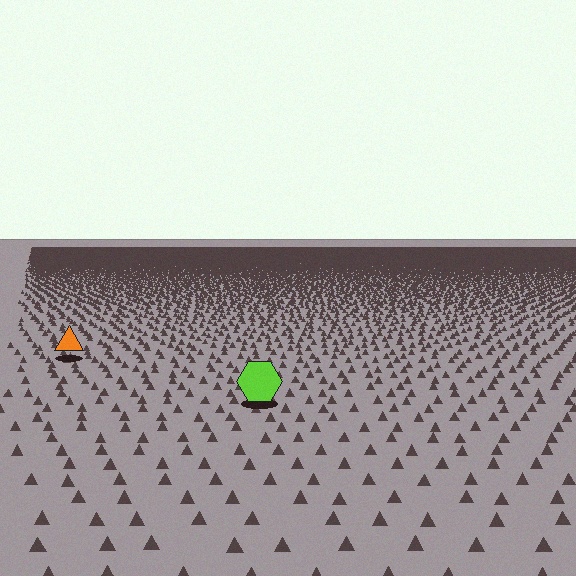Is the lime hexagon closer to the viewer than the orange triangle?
Yes. The lime hexagon is closer — you can tell from the texture gradient: the ground texture is coarser near it.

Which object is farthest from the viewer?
The orange triangle is farthest from the viewer. It appears smaller and the ground texture around it is denser.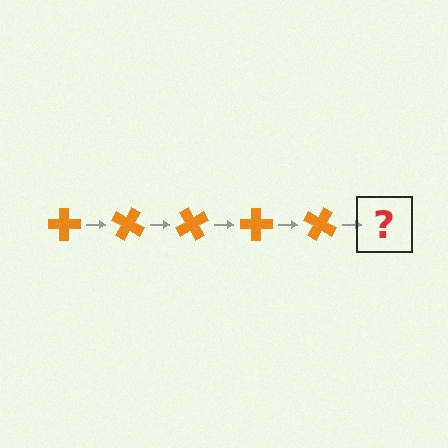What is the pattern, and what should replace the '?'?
The pattern is that the cross rotates 30 degrees each step. The '?' should be an orange cross rotated 150 degrees.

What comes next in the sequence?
The next element should be an orange cross rotated 150 degrees.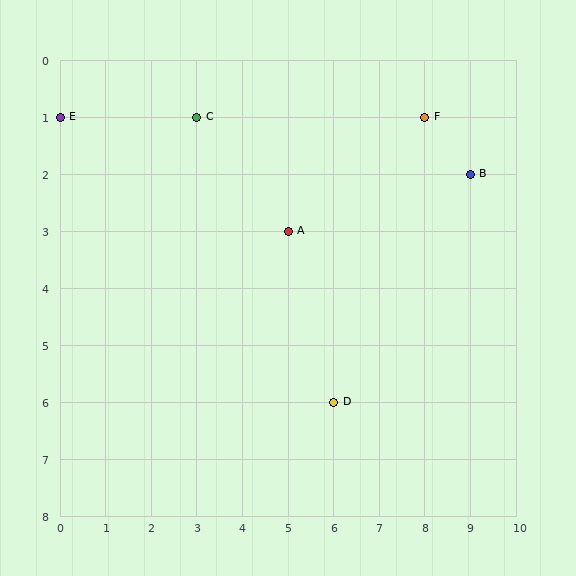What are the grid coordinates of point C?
Point C is at grid coordinates (3, 1).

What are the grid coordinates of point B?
Point B is at grid coordinates (9, 2).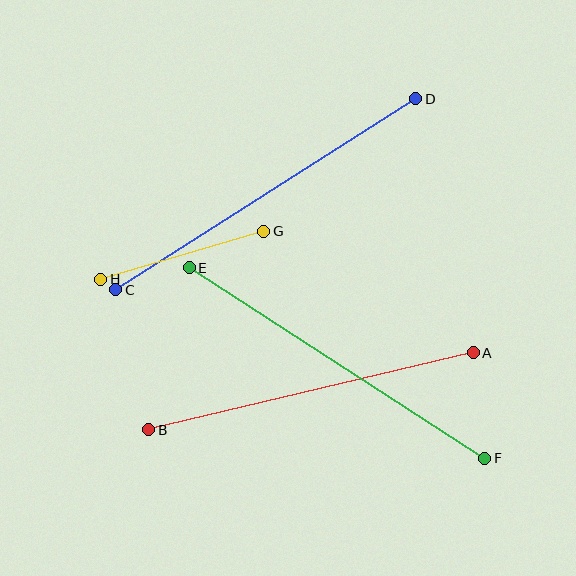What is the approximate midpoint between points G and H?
The midpoint is at approximately (182, 255) pixels.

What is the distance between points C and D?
The distance is approximately 356 pixels.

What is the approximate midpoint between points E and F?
The midpoint is at approximately (337, 363) pixels.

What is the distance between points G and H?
The distance is approximately 170 pixels.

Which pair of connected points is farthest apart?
Points C and D are farthest apart.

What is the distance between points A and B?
The distance is approximately 334 pixels.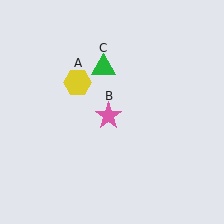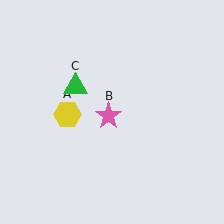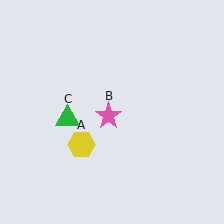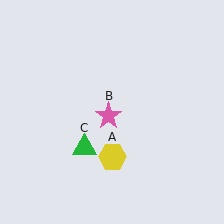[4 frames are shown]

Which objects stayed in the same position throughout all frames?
Pink star (object B) remained stationary.